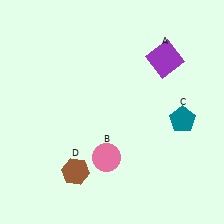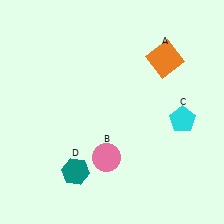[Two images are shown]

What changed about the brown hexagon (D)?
In Image 1, D is brown. In Image 2, it changed to teal.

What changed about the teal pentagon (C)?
In Image 1, C is teal. In Image 2, it changed to cyan.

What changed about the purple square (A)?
In Image 1, A is purple. In Image 2, it changed to orange.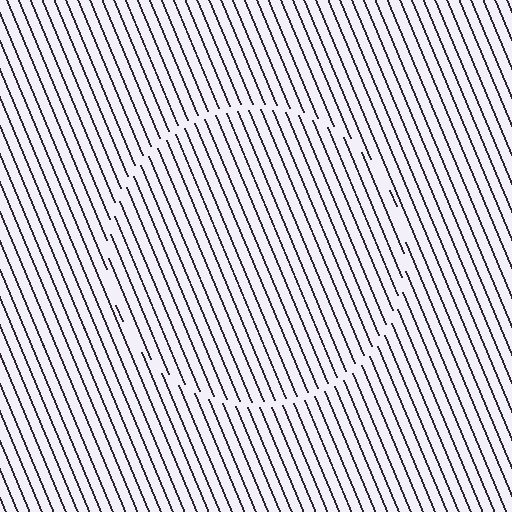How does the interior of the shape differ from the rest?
The interior of the shape contains the same grating, shifted by half a period — the contour is defined by the phase discontinuity where line-ends from the inner and outer gratings abut.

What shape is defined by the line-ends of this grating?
An illusory circle. The interior of the shape contains the same grating, shifted by half a period — the contour is defined by the phase discontinuity where line-ends from the inner and outer gratings abut.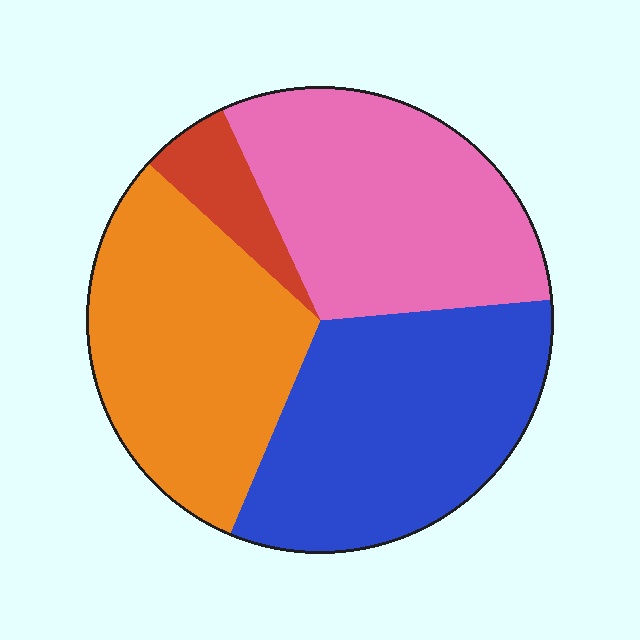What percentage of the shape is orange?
Orange covers about 30% of the shape.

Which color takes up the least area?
Red, at roughly 5%.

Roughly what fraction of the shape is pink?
Pink covers about 30% of the shape.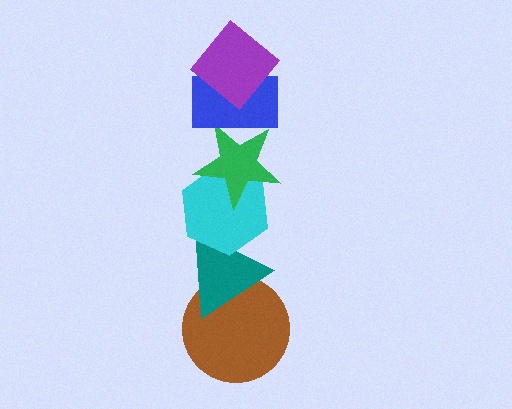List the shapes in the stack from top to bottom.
From top to bottom: the purple diamond, the blue rectangle, the green star, the cyan hexagon, the teal triangle, the brown circle.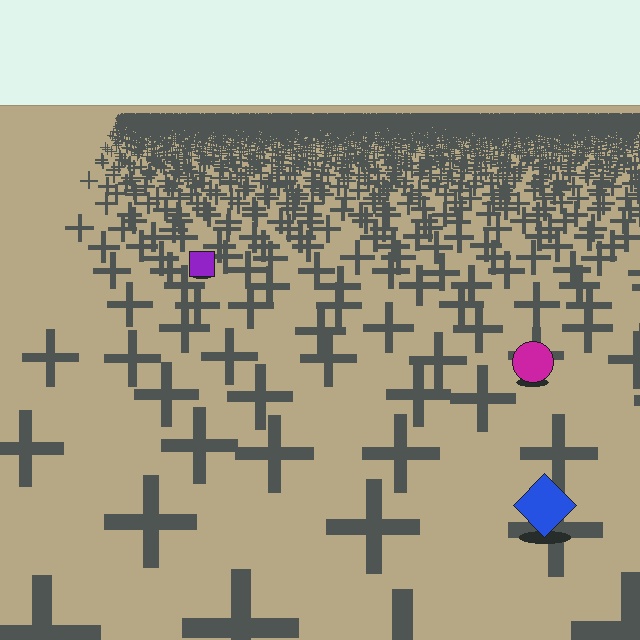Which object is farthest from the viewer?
The purple square is farthest from the viewer. It appears smaller and the ground texture around it is denser.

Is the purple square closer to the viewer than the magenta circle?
No. The magenta circle is closer — you can tell from the texture gradient: the ground texture is coarser near it.